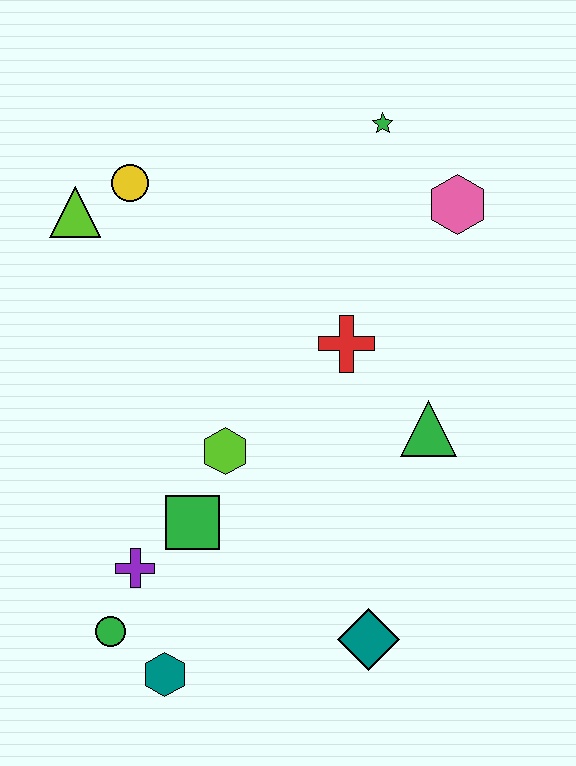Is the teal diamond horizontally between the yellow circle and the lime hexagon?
No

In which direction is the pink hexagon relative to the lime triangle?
The pink hexagon is to the right of the lime triangle.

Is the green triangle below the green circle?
No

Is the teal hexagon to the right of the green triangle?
No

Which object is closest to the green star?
The pink hexagon is closest to the green star.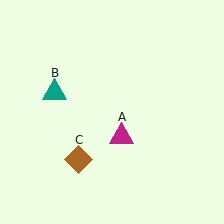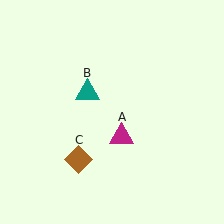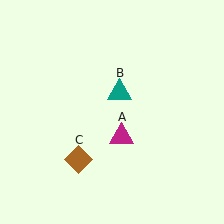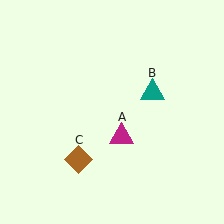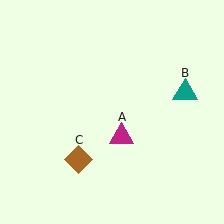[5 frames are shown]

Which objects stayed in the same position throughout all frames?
Magenta triangle (object A) and brown diamond (object C) remained stationary.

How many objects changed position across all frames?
1 object changed position: teal triangle (object B).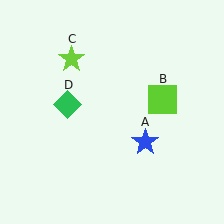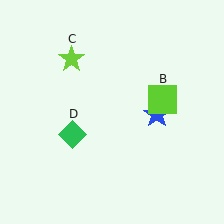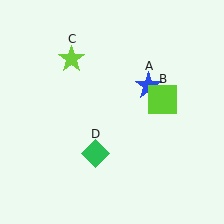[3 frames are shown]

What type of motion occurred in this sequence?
The blue star (object A), green diamond (object D) rotated counterclockwise around the center of the scene.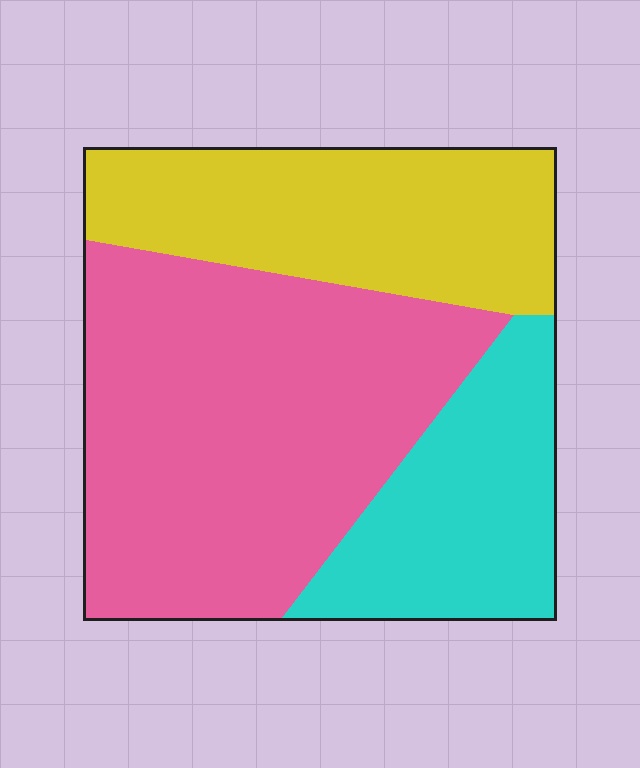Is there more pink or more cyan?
Pink.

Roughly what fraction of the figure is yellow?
Yellow takes up about one quarter (1/4) of the figure.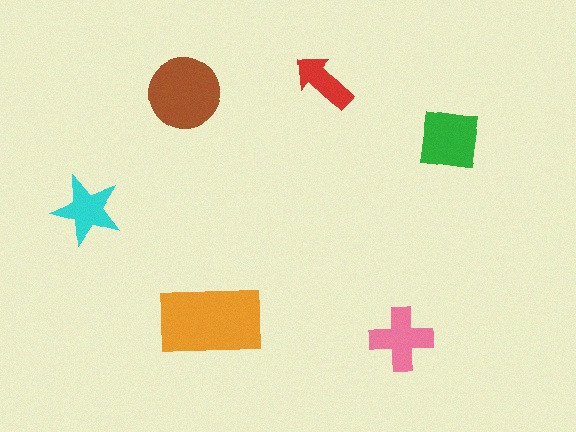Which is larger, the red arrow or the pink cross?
The pink cross.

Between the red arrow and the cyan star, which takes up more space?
The cyan star.